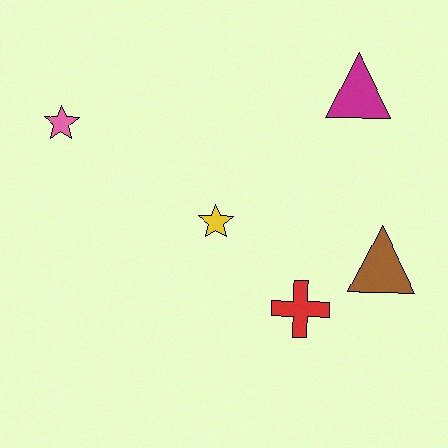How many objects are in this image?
There are 5 objects.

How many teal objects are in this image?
There are no teal objects.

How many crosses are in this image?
There is 1 cross.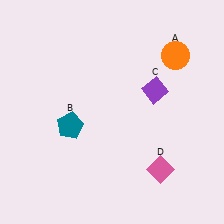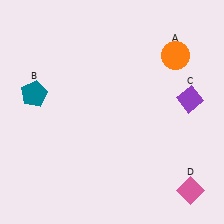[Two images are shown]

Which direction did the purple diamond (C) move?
The purple diamond (C) moved right.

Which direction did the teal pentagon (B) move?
The teal pentagon (B) moved left.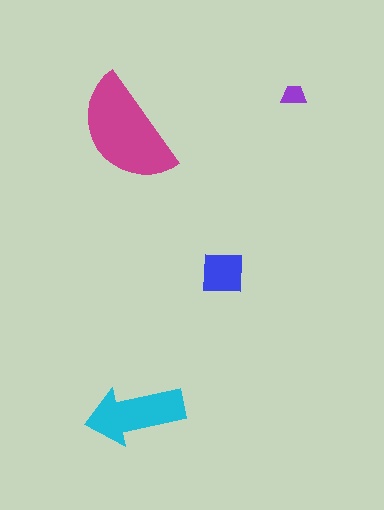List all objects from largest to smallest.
The magenta semicircle, the cyan arrow, the blue square, the purple trapezoid.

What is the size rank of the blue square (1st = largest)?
3rd.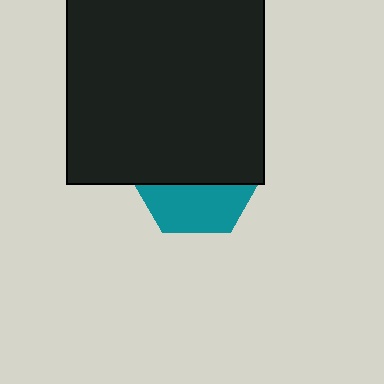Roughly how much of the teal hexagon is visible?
A small part of it is visible (roughly 37%).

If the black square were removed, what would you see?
You would see the complete teal hexagon.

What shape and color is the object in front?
The object in front is a black square.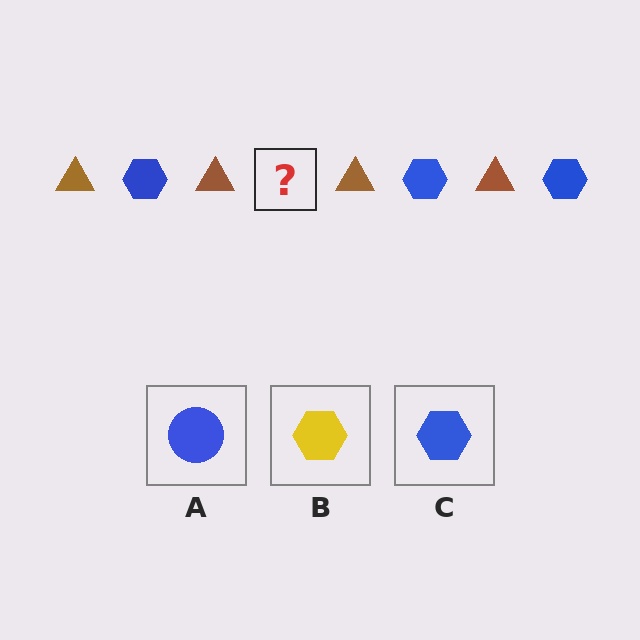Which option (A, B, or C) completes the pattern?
C.